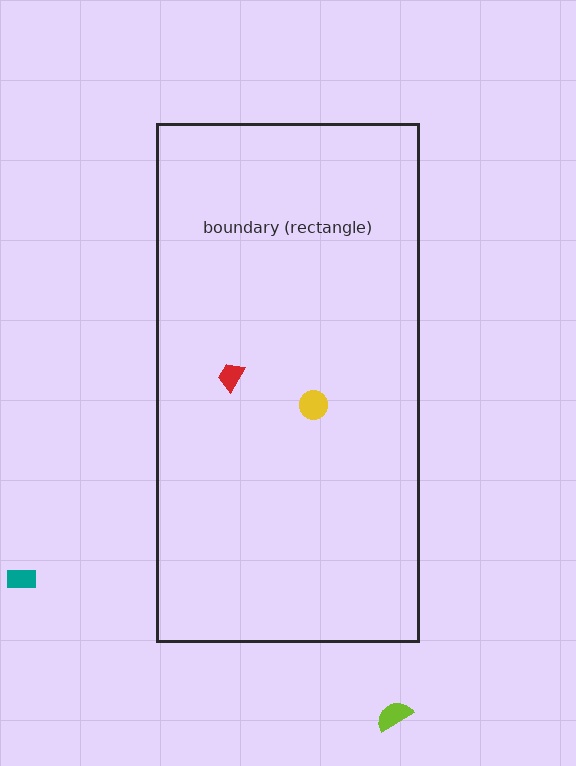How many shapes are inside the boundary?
2 inside, 2 outside.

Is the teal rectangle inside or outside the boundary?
Outside.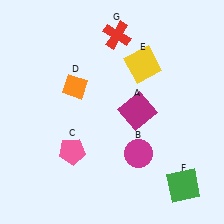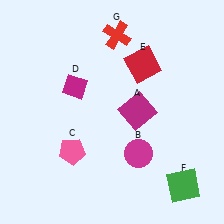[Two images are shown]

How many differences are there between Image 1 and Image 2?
There are 2 differences between the two images.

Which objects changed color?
D changed from orange to magenta. E changed from yellow to red.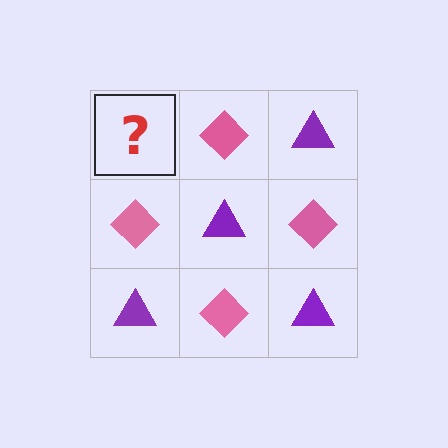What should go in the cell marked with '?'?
The missing cell should contain a purple triangle.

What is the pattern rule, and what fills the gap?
The rule is that it alternates purple triangle and pink diamond in a checkerboard pattern. The gap should be filled with a purple triangle.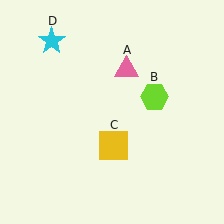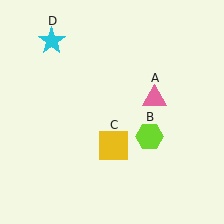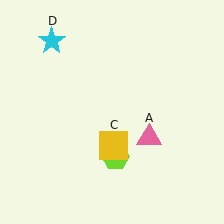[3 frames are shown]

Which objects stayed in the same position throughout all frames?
Yellow square (object C) and cyan star (object D) remained stationary.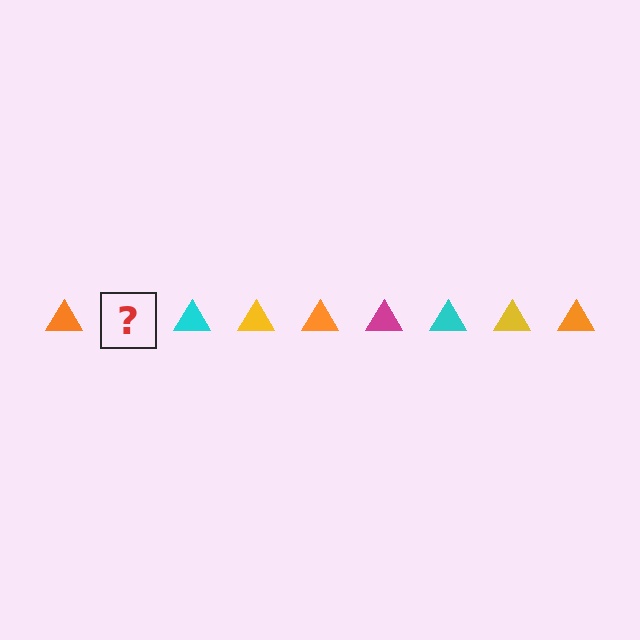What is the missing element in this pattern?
The missing element is a magenta triangle.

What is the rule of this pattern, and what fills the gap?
The rule is that the pattern cycles through orange, magenta, cyan, yellow triangles. The gap should be filled with a magenta triangle.